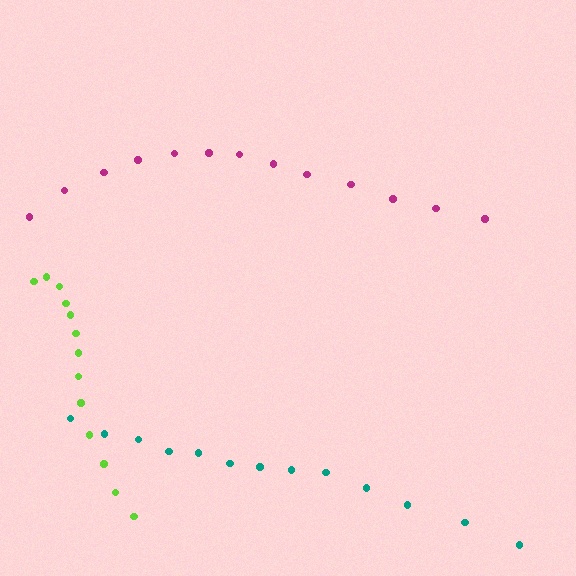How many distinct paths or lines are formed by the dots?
There are 3 distinct paths.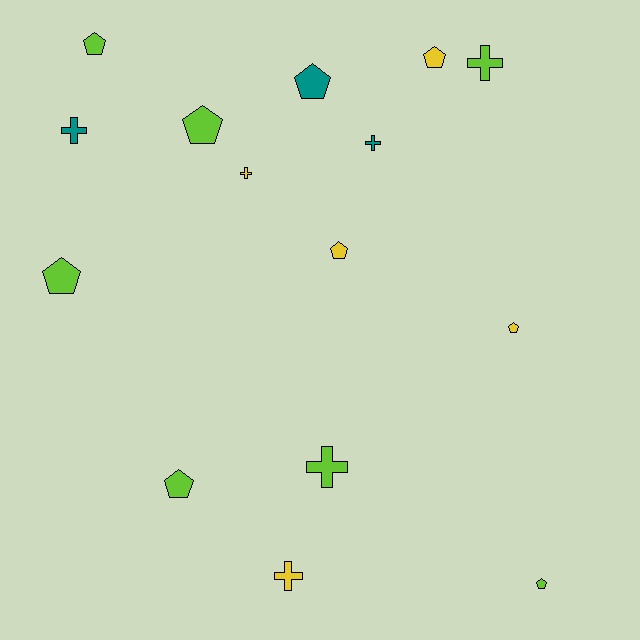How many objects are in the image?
There are 15 objects.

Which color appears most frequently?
Lime, with 7 objects.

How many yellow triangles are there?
There are no yellow triangles.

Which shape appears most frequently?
Pentagon, with 9 objects.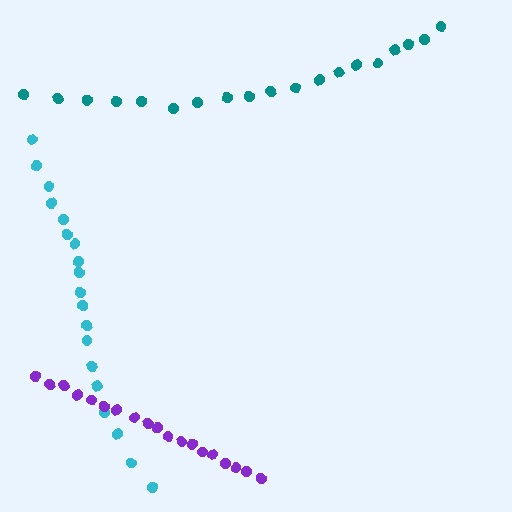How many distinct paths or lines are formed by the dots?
There are 3 distinct paths.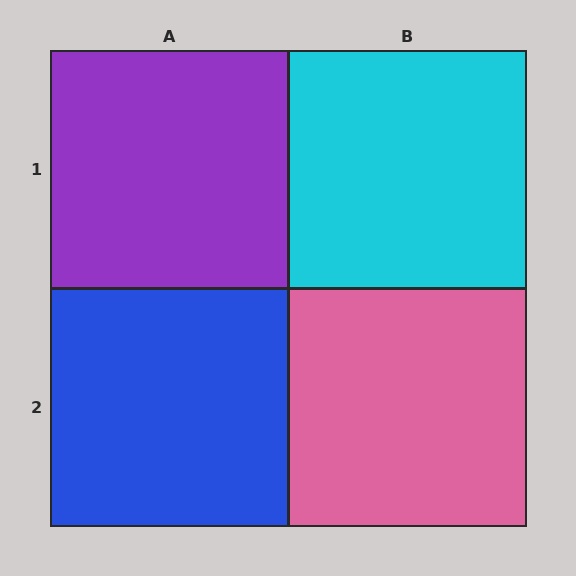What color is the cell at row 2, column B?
Pink.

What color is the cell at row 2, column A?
Blue.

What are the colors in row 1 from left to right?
Purple, cyan.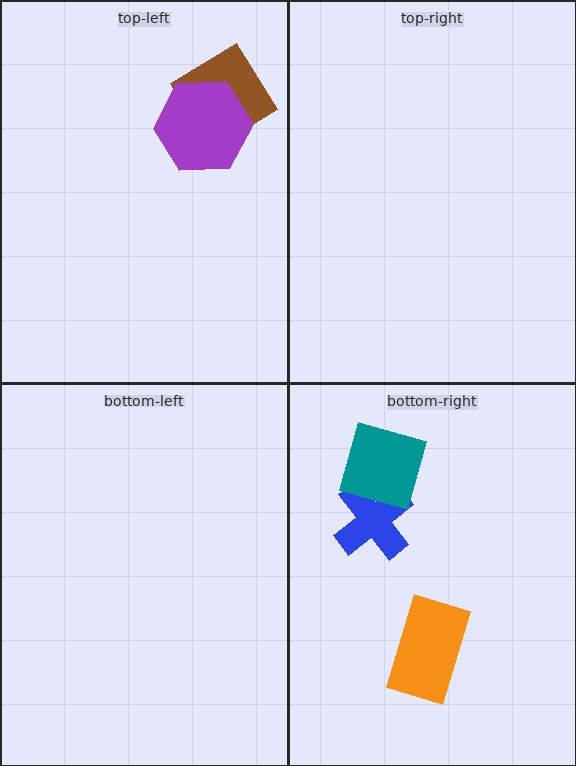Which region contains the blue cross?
The bottom-right region.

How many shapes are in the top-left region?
2.